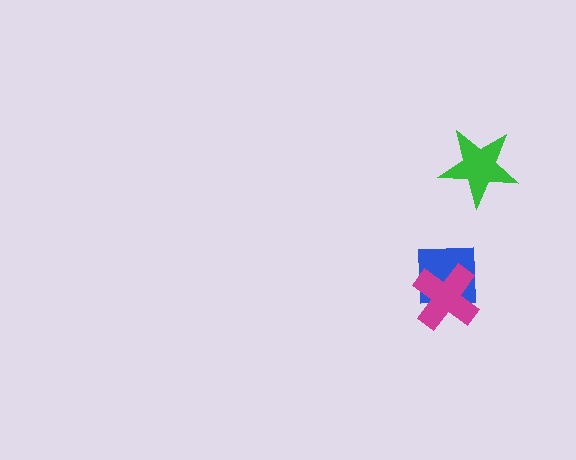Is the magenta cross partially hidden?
No, no other shape covers it.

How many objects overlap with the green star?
0 objects overlap with the green star.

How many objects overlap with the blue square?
1 object overlaps with the blue square.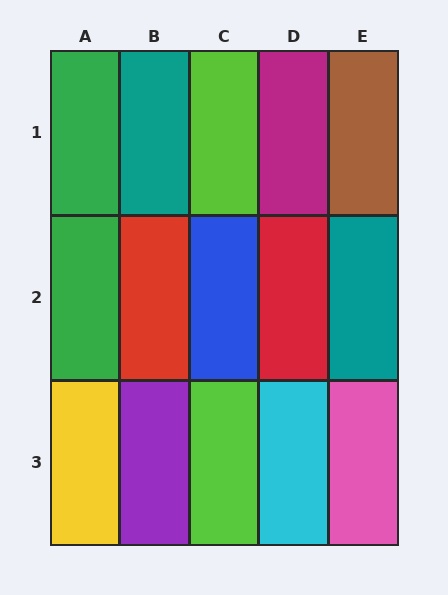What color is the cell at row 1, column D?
Magenta.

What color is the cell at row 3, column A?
Yellow.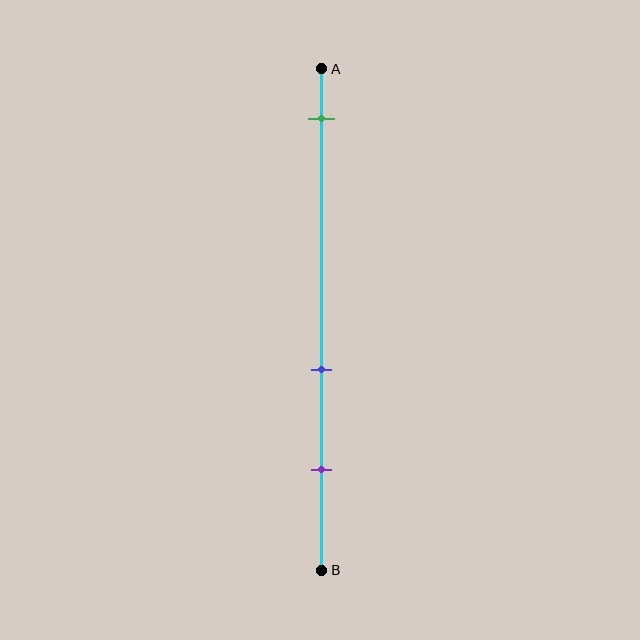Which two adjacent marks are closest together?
The blue and purple marks are the closest adjacent pair.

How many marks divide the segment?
There are 3 marks dividing the segment.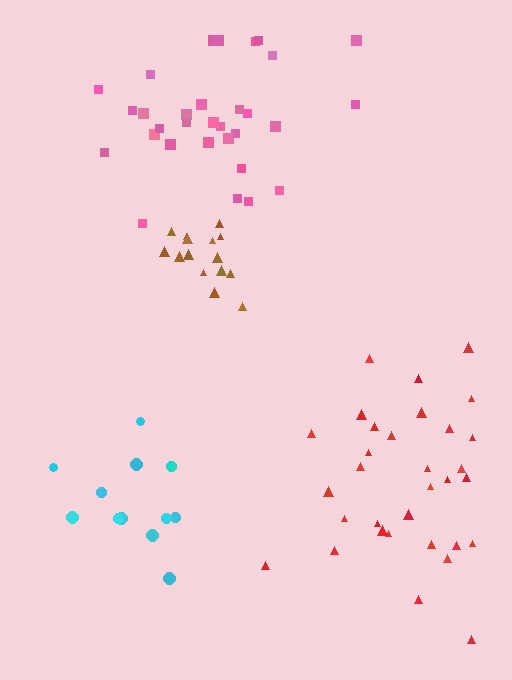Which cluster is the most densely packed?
Brown.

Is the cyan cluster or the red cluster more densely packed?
Red.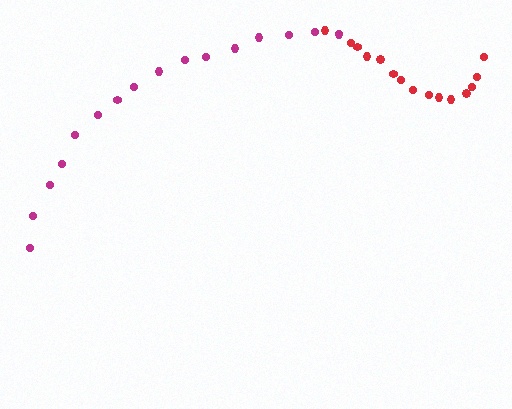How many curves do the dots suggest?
There are 2 distinct paths.